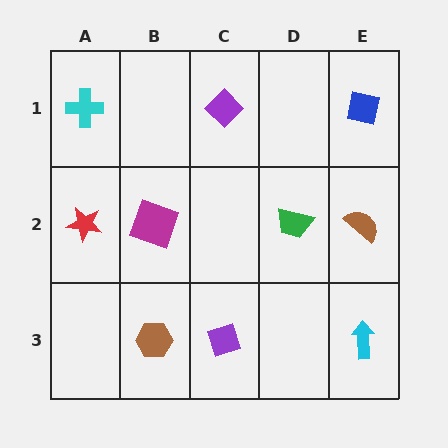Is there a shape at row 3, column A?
No, that cell is empty.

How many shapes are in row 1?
3 shapes.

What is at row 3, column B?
A brown hexagon.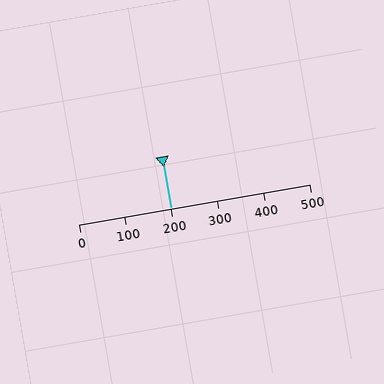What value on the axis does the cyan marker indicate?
The marker indicates approximately 200.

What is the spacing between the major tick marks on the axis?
The major ticks are spaced 100 apart.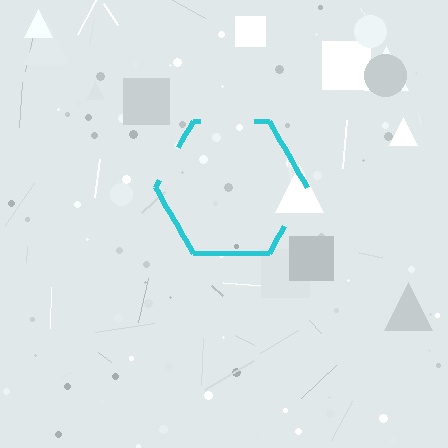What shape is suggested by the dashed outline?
The dashed outline suggests a hexagon.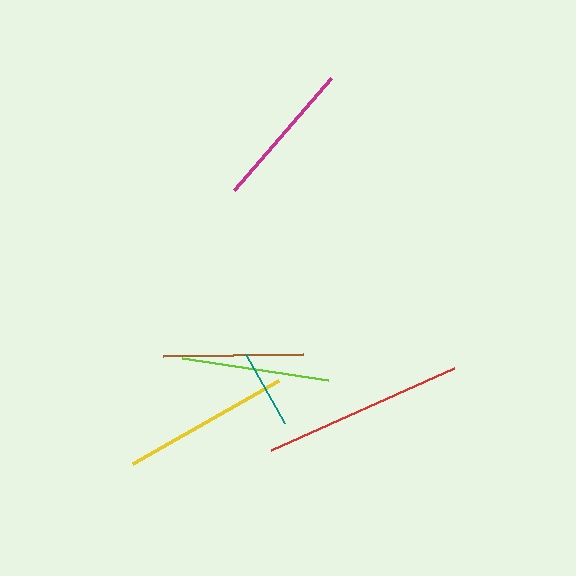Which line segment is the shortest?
The teal line is the shortest at approximately 79 pixels.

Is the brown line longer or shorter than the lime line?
The lime line is longer than the brown line.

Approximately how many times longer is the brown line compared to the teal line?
The brown line is approximately 1.8 times the length of the teal line.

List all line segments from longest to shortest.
From longest to shortest: red, yellow, magenta, lime, brown, teal.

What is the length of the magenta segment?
The magenta segment is approximately 148 pixels long.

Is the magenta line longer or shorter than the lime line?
The magenta line is longer than the lime line.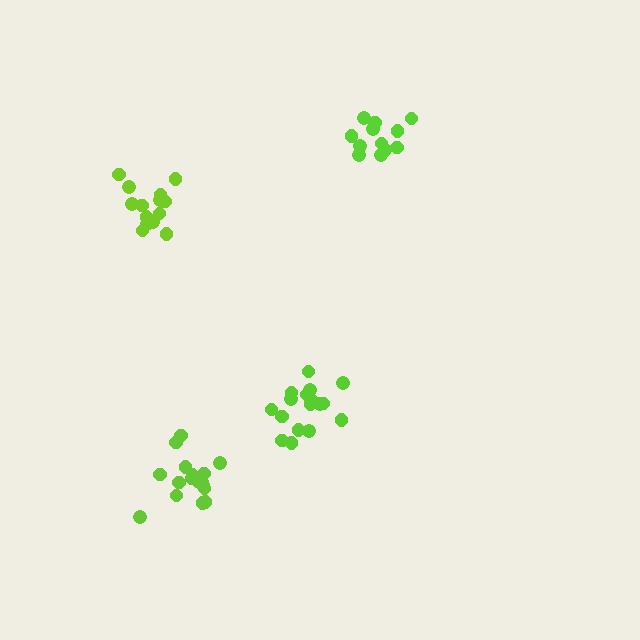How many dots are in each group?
Group 1: 17 dots, Group 2: 12 dots, Group 3: 14 dots, Group 4: 17 dots (60 total).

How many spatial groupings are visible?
There are 4 spatial groupings.